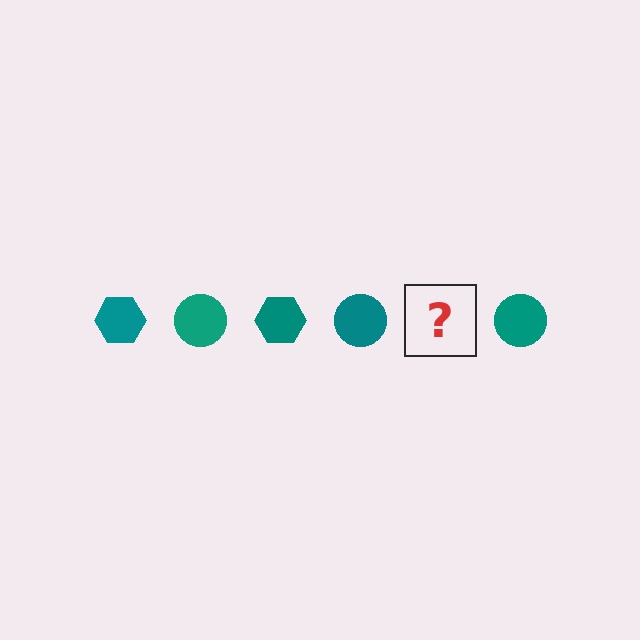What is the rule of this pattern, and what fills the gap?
The rule is that the pattern cycles through hexagon, circle shapes in teal. The gap should be filled with a teal hexagon.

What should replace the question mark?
The question mark should be replaced with a teal hexagon.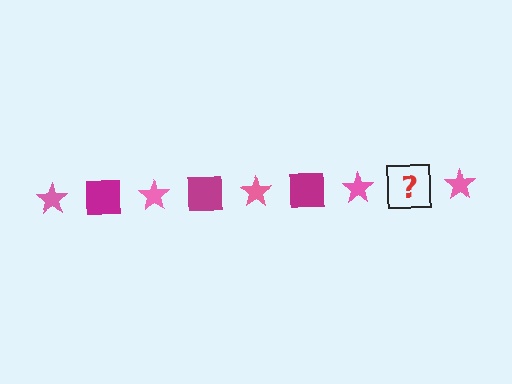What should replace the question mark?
The question mark should be replaced with a magenta square.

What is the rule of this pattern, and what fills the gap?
The rule is that the pattern alternates between pink star and magenta square. The gap should be filled with a magenta square.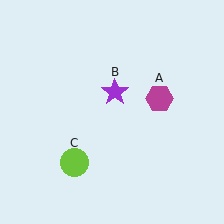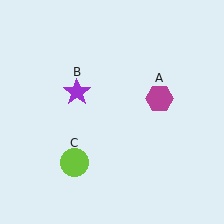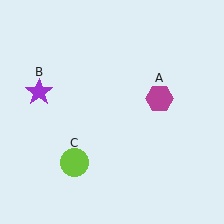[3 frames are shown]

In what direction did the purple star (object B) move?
The purple star (object B) moved left.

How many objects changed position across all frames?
1 object changed position: purple star (object B).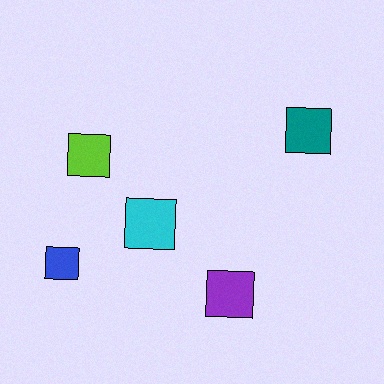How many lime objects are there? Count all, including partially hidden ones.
There is 1 lime object.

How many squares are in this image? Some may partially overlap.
There are 5 squares.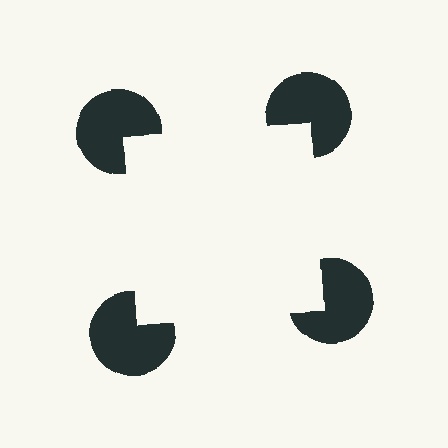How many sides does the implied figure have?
4 sides.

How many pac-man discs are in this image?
There are 4 — one at each vertex of the illusory square.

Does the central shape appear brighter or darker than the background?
It typically appears slightly brighter than the background, even though no actual brightness change is drawn.